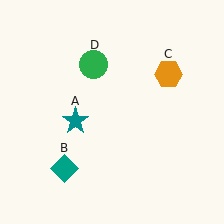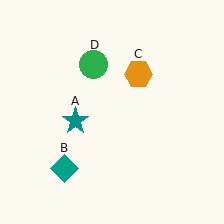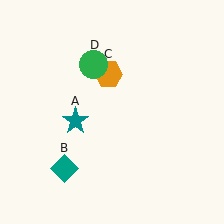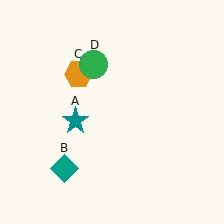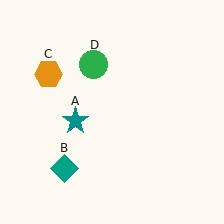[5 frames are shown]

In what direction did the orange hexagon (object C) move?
The orange hexagon (object C) moved left.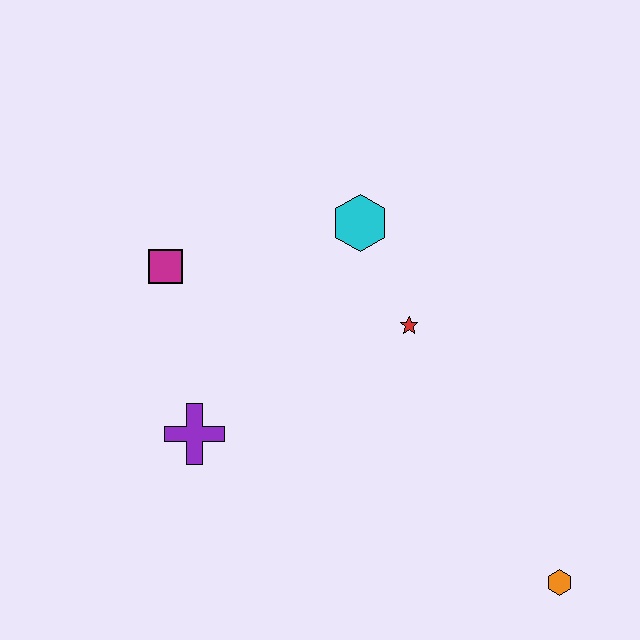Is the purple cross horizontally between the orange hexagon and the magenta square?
Yes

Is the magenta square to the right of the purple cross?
No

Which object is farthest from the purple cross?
The orange hexagon is farthest from the purple cross.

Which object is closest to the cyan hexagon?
The red star is closest to the cyan hexagon.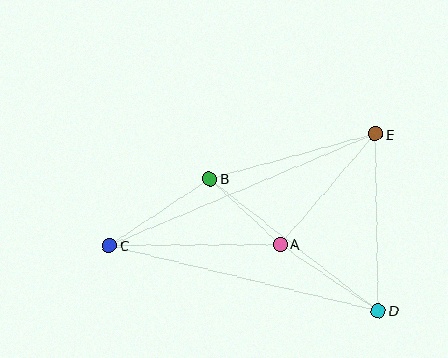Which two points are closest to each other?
Points A and B are closest to each other.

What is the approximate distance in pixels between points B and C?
The distance between B and C is approximately 121 pixels.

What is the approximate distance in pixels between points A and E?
The distance between A and E is approximately 146 pixels.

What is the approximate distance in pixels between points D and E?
The distance between D and E is approximately 177 pixels.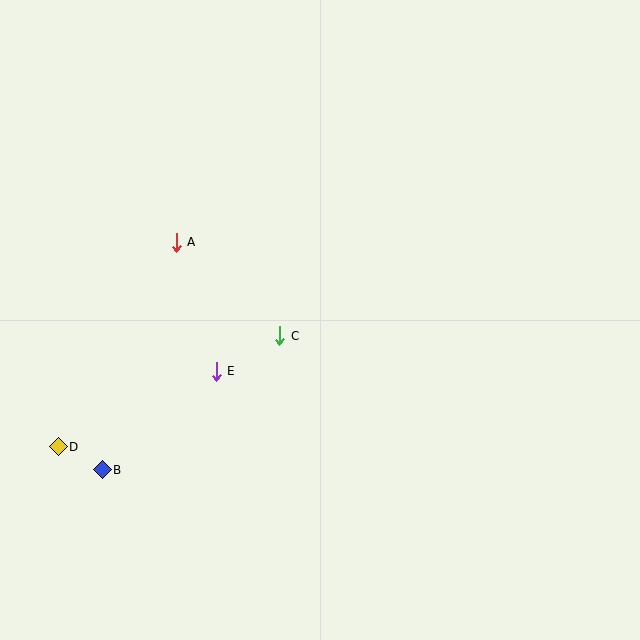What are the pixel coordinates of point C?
Point C is at (280, 336).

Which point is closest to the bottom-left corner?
Point B is closest to the bottom-left corner.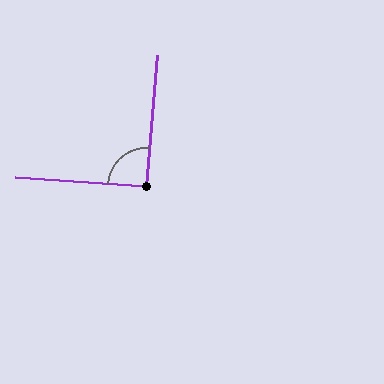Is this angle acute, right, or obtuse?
It is approximately a right angle.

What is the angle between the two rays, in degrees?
Approximately 91 degrees.